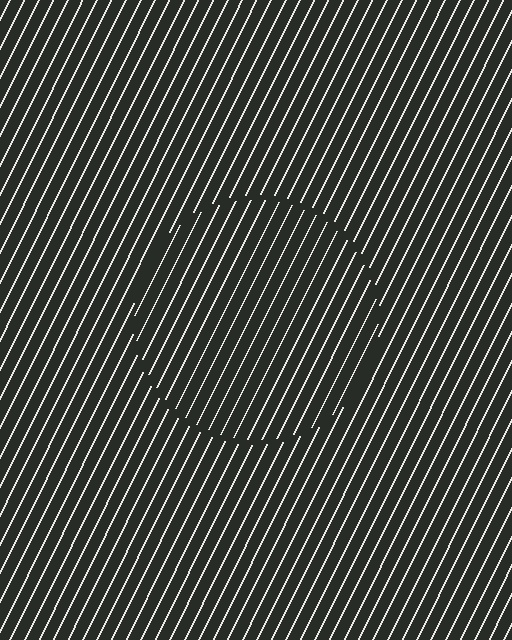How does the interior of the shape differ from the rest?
The interior of the shape contains the same grating, shifted by half a period — the contour is defined by the phase discontinuity where line-ends from the inner and outer gratings abut.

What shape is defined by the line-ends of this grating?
An illusory circle. The interior of the shape contains the same grating, shifted by half a period — the contour is defined by the phase discontinuity where line-ends from the inner and outer gratings abut.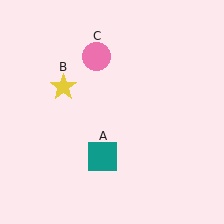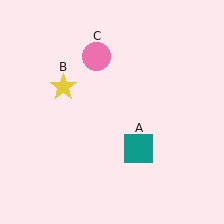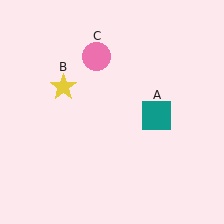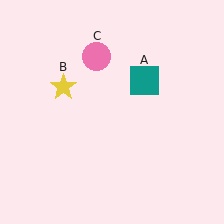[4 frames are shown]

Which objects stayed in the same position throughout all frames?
Yellow star (object B) and pink circle (object C) remained stationary.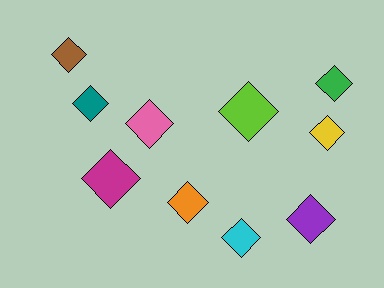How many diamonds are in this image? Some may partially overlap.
There are 10 diamonds.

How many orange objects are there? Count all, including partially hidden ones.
There is 1 orange object.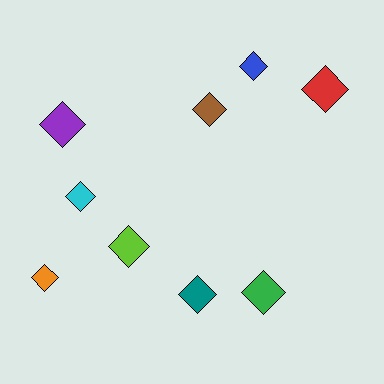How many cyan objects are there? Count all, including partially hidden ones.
There is 1 cyan object.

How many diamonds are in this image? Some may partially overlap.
There are 9 diamonds.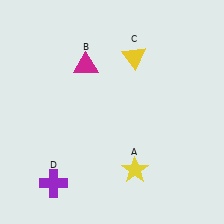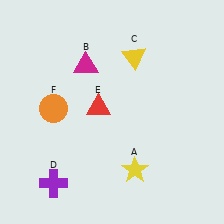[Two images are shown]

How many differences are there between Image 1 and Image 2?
There are 2 differences between the two images.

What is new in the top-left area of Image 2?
A red triangle (E) was added in the top-left area of Image 2.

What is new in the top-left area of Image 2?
An orange circle (F) was added in the top-left area of Image 2.